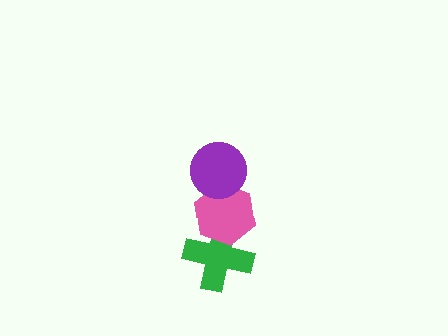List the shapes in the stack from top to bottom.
From top to bottom: the purple circle, the pink hexagon, the green cross.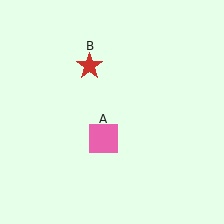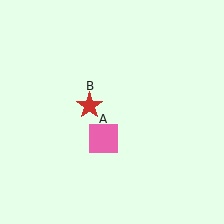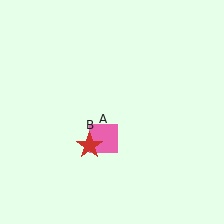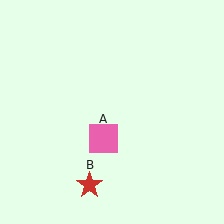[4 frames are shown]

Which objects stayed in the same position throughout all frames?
Pink square (object A) remained stationary.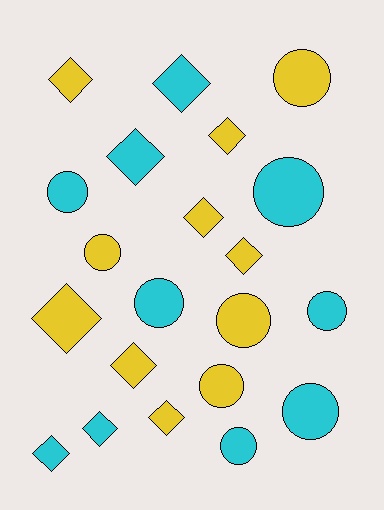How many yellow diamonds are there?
There are 7 yellow diamonds.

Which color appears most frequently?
Yellow, with 11 objects.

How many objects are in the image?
There are 21 objects.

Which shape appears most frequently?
Diamond, with 11 objects.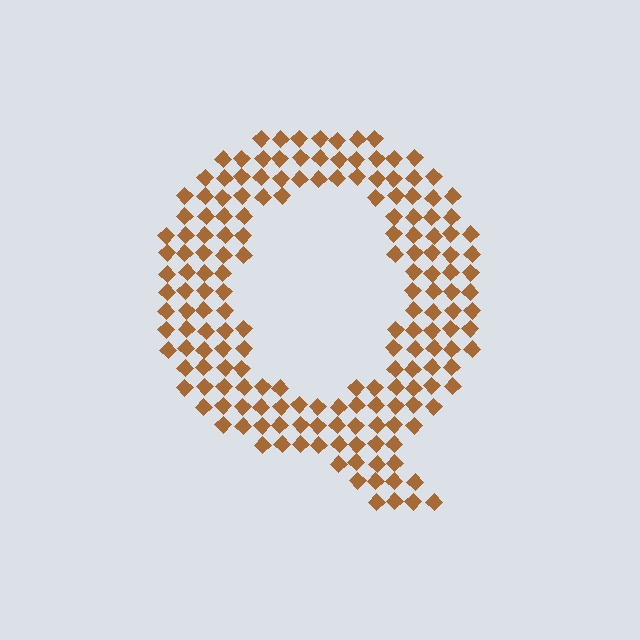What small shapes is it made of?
It is made of small diamonds.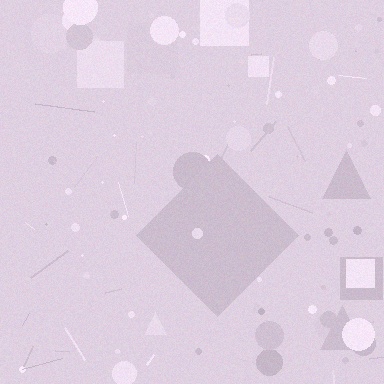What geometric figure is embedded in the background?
A diamond is embedded in the background.